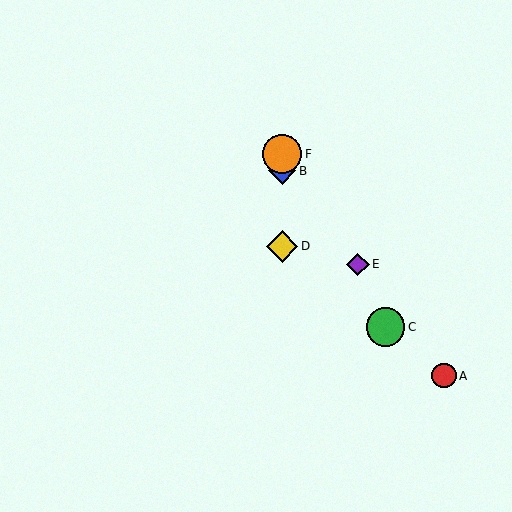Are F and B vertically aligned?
Yes, both are at x≈282.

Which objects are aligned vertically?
Objects B, D, F are aligned vertically.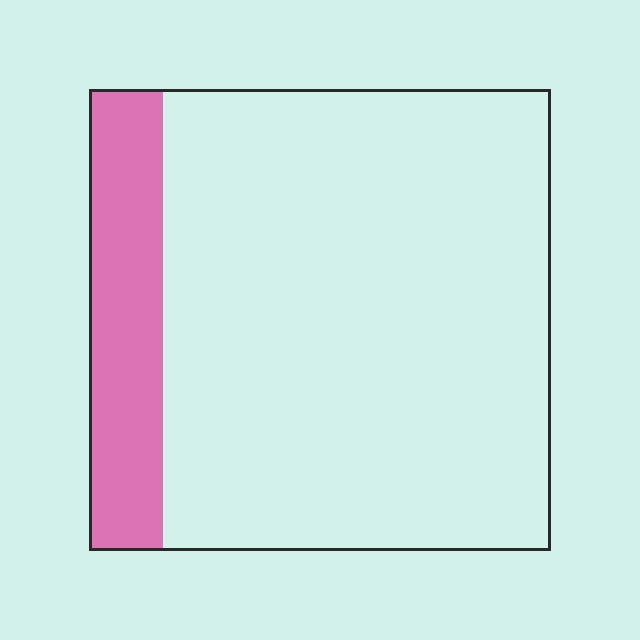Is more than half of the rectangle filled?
No.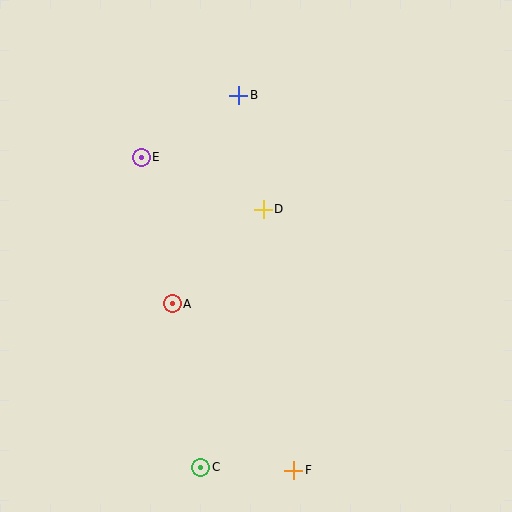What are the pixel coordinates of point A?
Point A is at (172, 304).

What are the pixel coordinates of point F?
Point F is at (294, 471).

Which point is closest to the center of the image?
Point D at (263, 209) is closest to the center.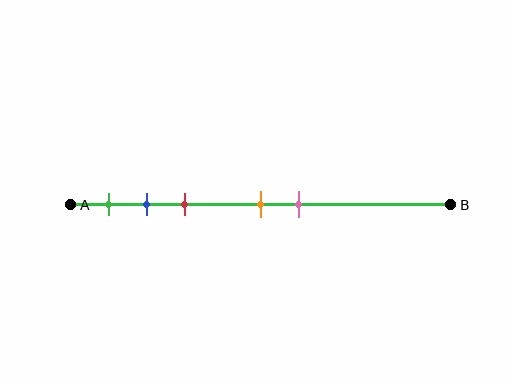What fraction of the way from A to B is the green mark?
The green mark is approximately 10% (0.1) of the way from A to B.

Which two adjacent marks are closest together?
The blue and red marks are the closest adjacent pair.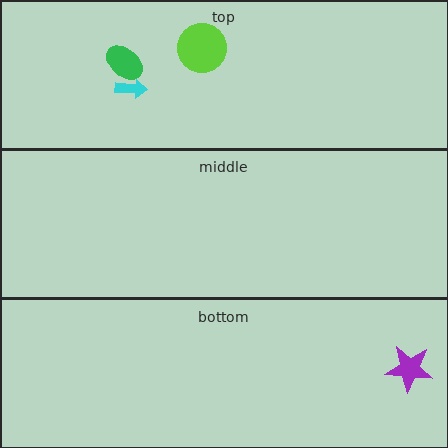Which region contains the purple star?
The bottom region.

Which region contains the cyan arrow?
The top region.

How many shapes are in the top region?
3.